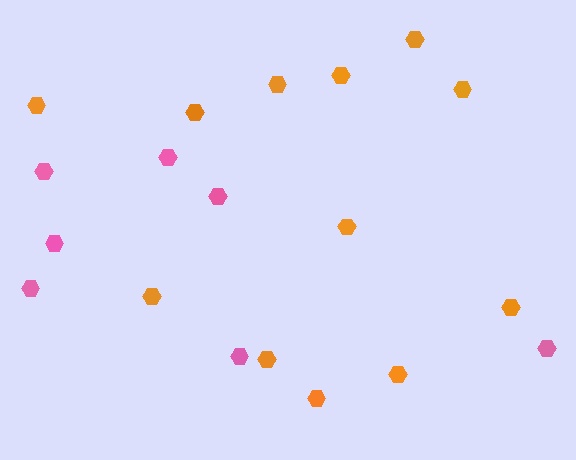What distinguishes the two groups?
There are 2 groups: one group of pink hexagons (7) and one group of orange hexagons (12).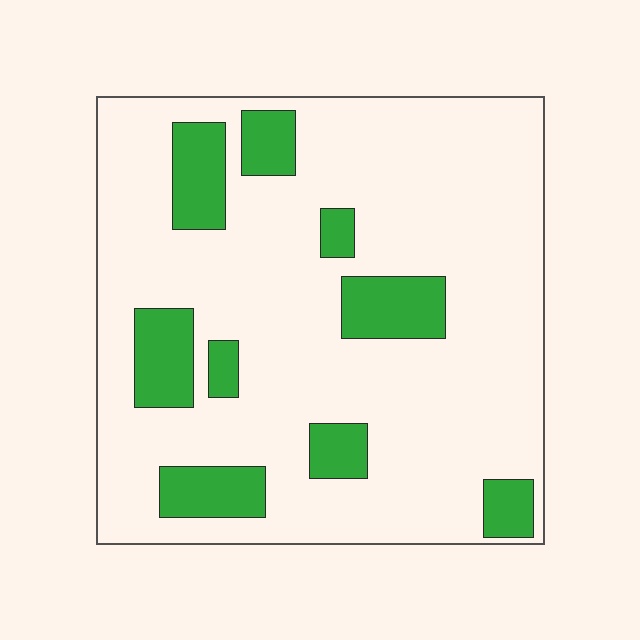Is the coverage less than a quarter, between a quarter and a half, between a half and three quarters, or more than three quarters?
Less than a quarter.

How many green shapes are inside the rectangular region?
9.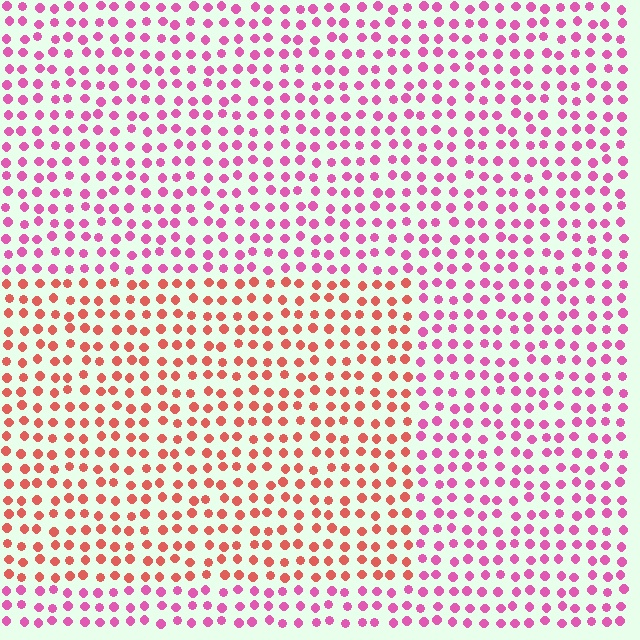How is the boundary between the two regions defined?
The boundary is defined purely by a slight shift in hue (about 43 degrees). Spacing, size, and orientation are identical on both sides.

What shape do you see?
I see a rectangle.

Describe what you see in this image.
The image is filled with small pink elements in a uniform arrangement. A rectangle-shaped region is visible where the elements are tinted to a slightly different hue, forming a subtle color boundary.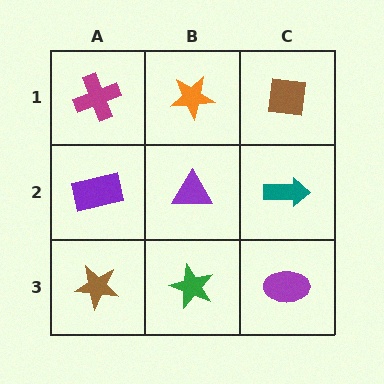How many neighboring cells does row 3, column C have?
2.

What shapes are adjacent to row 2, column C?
A brown square (row 1, column C), a purple ellipse (row 3, column C), a purple triangle (row 2, column B).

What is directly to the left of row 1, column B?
A magenta cross.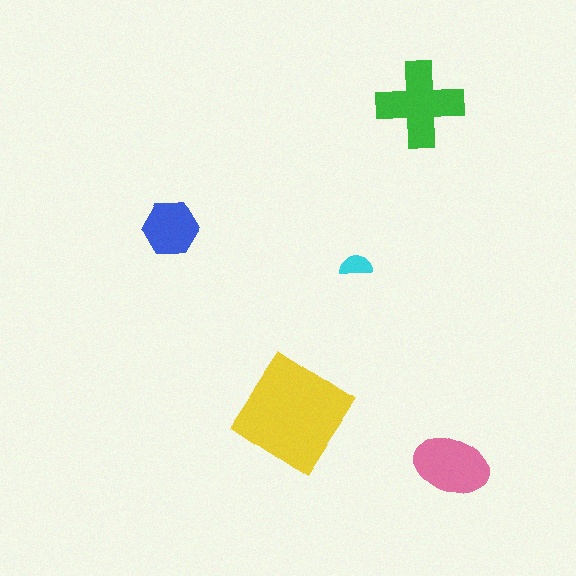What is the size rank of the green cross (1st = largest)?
2nd.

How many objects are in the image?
There are 5 objects in the image.